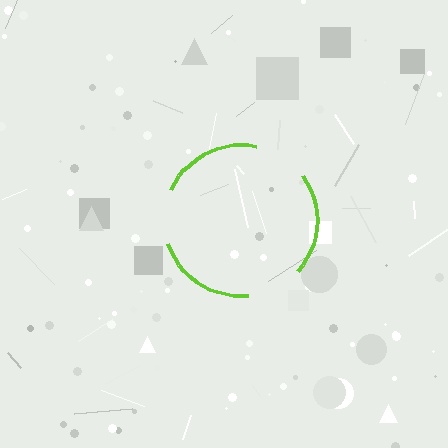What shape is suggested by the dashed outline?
The dashed outline suggests a circle.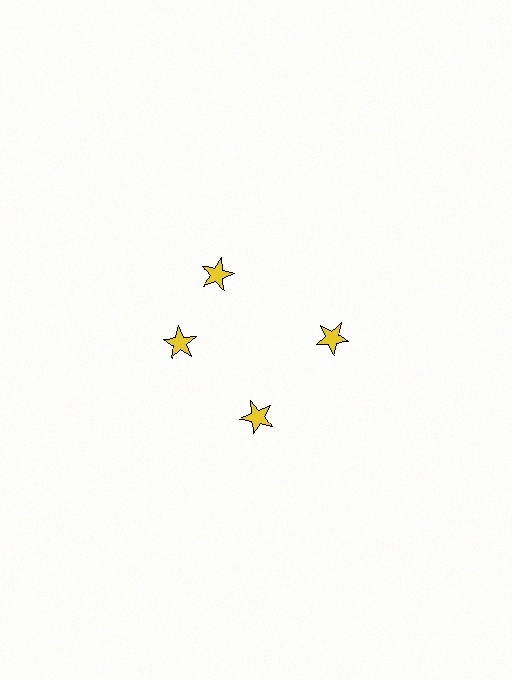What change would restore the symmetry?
The symmetry would be restored by rotating it back into even spacing with its neighbors so that all 4 stars sit at equal angles and equal distance from the center.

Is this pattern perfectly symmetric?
No. The 4 yellow stars are arranged in a ring, but one element near the 12 o'clock position is rotated out of alignment along the ring, breaking the 4-fold rotational symmetry.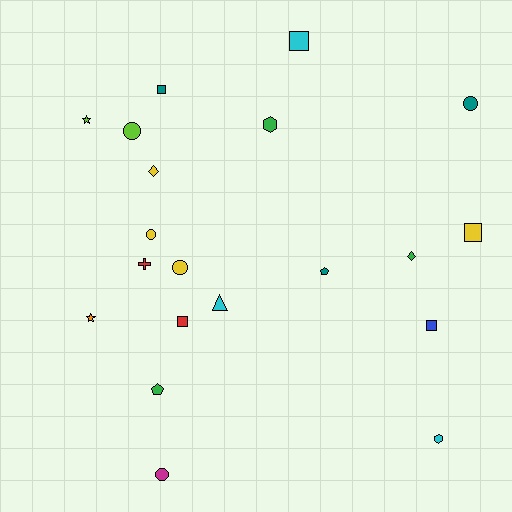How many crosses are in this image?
There is 1 cross.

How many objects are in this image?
There are 20 objects.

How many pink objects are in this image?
There are no pink objects.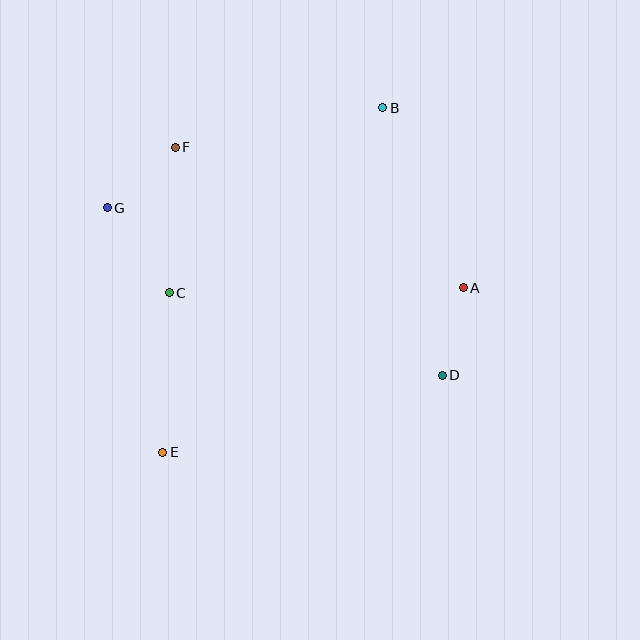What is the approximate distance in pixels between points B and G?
The distance between B and G is approximately 294 pixels.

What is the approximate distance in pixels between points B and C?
The distance between B and C is approximately 283 pixels.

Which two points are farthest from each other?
Points B and E are farthest from each other.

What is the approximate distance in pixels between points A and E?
The distance between A and E is approximately 343 pixels.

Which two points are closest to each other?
Points A and D are closest to each other.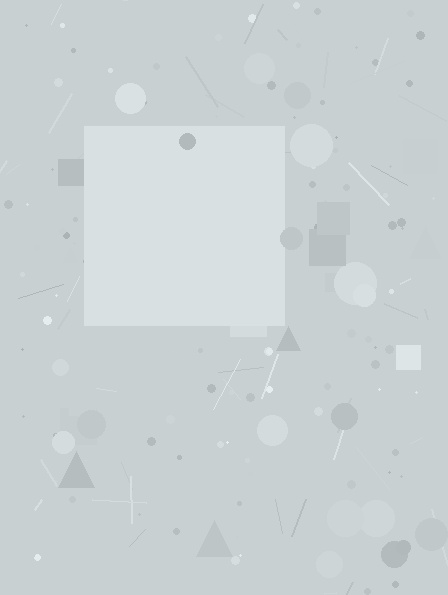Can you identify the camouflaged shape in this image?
The camouflaged shape is a square.